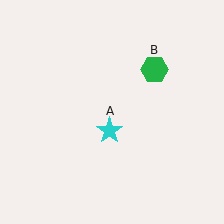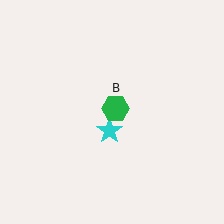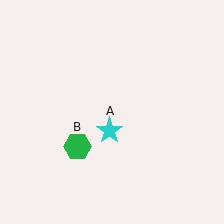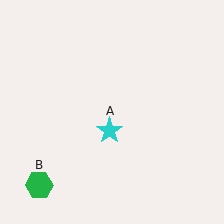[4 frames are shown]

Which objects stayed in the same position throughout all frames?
Cyan star (object A) remained stationary.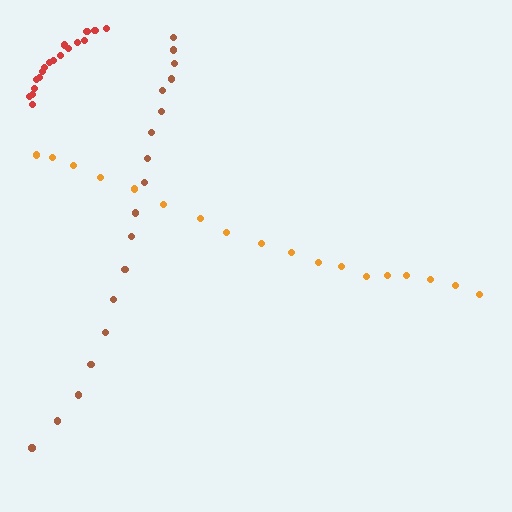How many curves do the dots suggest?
There are 3 distinct paths.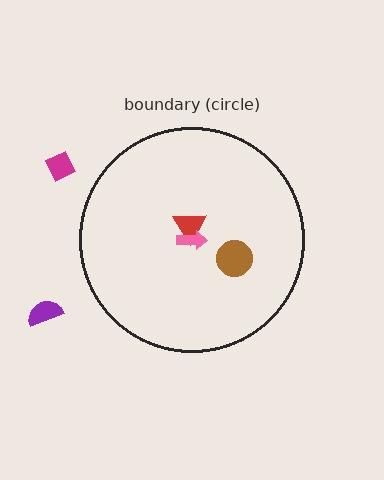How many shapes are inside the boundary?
3 inside, 2 outside.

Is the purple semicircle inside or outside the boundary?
Outside.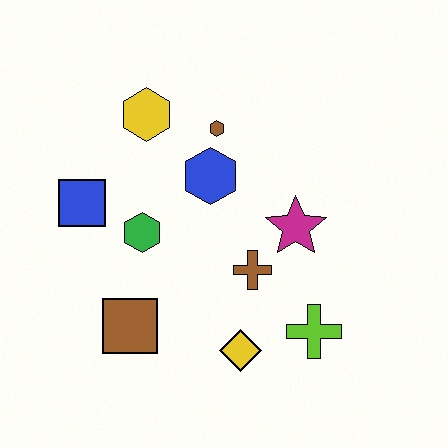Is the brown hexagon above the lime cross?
Yes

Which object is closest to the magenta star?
The brown cross is closest to the magenta star.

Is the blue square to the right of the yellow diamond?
No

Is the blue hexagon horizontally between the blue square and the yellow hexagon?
No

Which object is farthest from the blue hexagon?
The lime cross is farthest from the blue hexagon.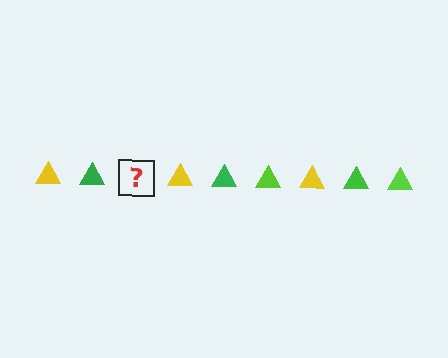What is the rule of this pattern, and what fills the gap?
The rule is that the pattern cycles through yellow, green, lime triangles. The gap should be filled with a lime triangle.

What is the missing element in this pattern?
The missing element is a lime triangle.